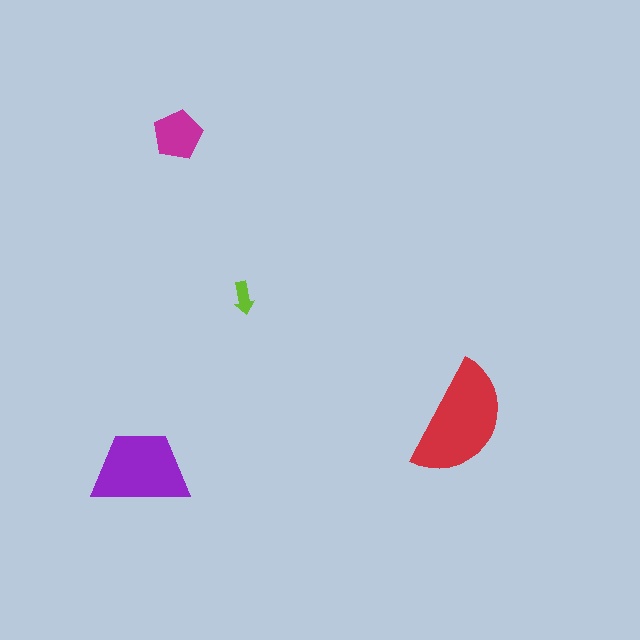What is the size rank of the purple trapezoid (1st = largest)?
2nd.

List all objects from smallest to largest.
The lime arrow, the magenta pentagon, the purple trapezoid, the red semicircle.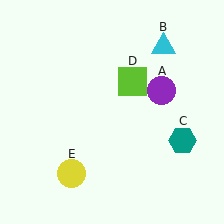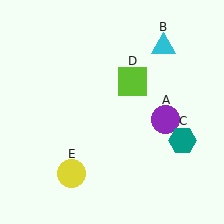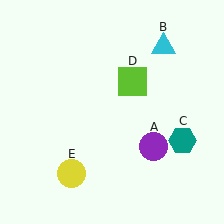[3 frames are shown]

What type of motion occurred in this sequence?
The purple circle (object A) rotated clockwise around the center of the scene.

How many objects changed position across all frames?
1 object changed position: purple circle (object A).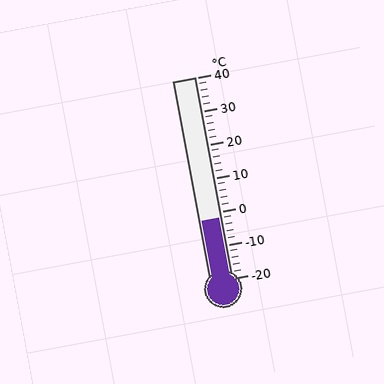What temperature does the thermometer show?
The thermometer shows approximately -2°C.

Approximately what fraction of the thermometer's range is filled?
The thermometer is filled to approximately 30% of its range.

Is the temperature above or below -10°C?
The temperature is above -10°C.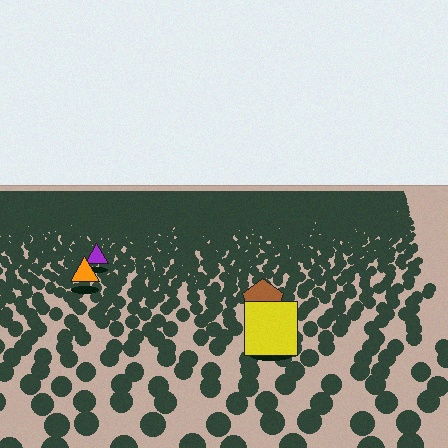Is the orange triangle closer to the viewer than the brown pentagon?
No. The brown pentagon is closer — you can tell from the texture gradient: the ground texture is coarser near it.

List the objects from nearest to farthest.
From nearest to farthest: the yellow square, the brown pentagon, the orange triangle, the purple triangle.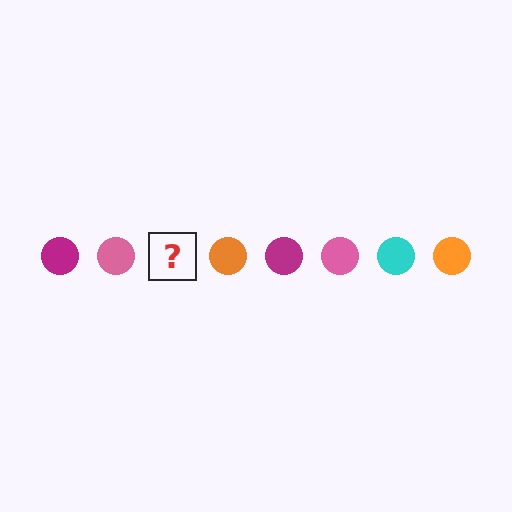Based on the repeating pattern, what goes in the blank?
The blank should be a cyan circle.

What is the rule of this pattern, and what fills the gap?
The rule is that the pattern cycles through magenta, pink, cyan, orange circles. The gap should be filled with a cyan circle.